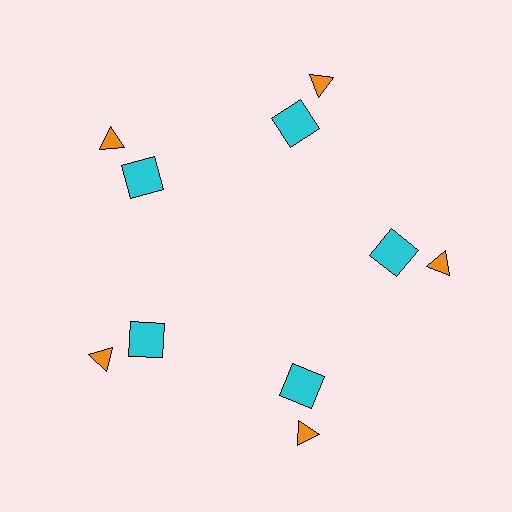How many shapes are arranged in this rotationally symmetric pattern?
There are 10 shapes, arranged in 5 groups of 2.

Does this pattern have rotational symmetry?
Yes, this pattern has 5-fold rotational symmetry. It looks the same after rotating 72 degrees around the center.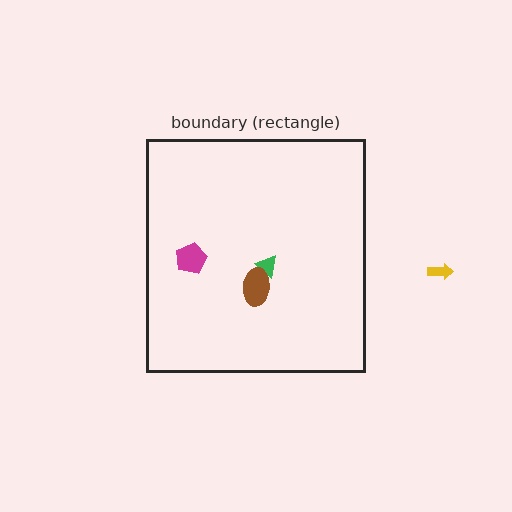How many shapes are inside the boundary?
3 inside, 1 outside.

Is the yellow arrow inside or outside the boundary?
Outside.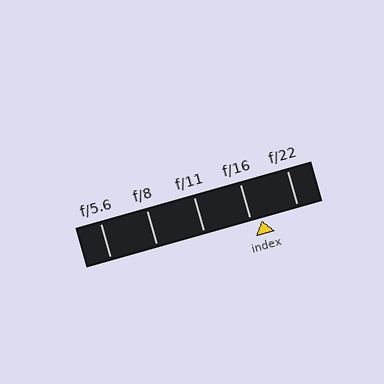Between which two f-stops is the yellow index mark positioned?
The index mark is between f/16 and f/22.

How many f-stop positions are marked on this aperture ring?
There are 5 f-stop positions marked.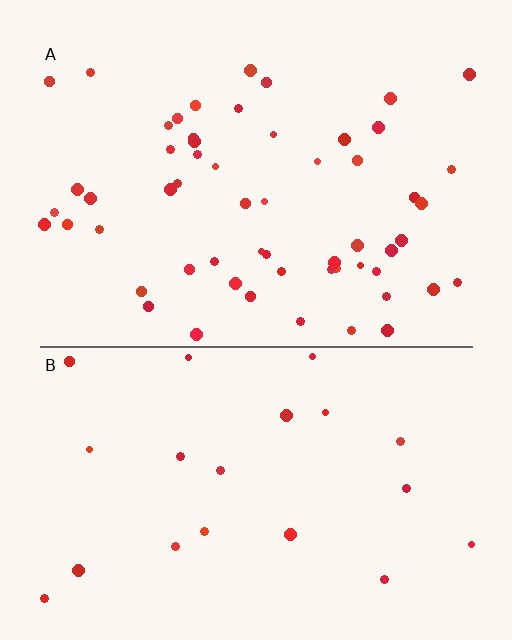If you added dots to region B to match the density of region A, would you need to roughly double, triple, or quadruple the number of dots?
Approximately triple.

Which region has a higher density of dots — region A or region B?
A (the top).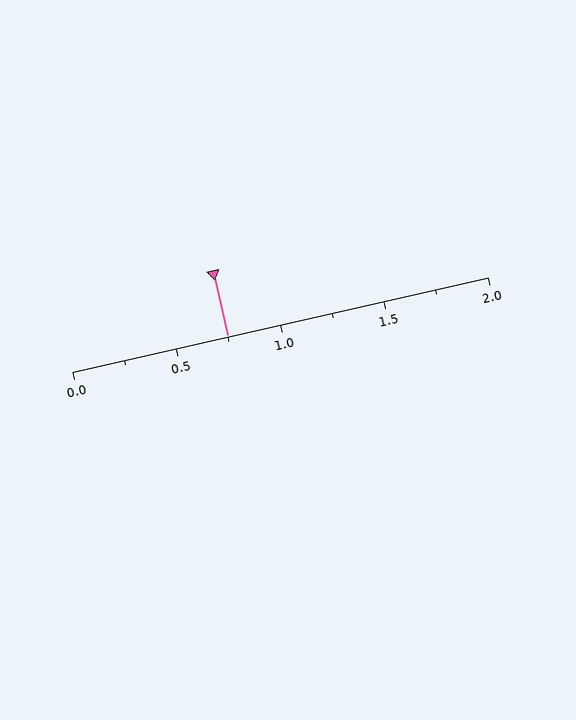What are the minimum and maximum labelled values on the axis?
The axis runs from 0.0 to 2.0.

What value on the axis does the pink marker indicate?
The marker indicates approximately 0.75.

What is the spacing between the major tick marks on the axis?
The major ticks are spaced 0.5 apart.